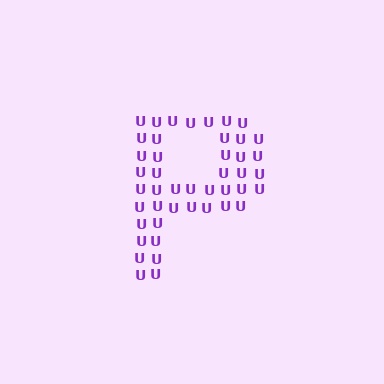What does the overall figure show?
The overall figure shows the letter P.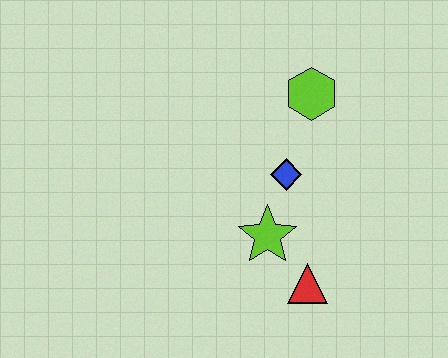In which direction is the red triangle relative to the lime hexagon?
The red triangle is below the lime hexagon.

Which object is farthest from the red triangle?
The lime hexagon is farthest from the red triangle.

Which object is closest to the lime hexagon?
The blue diamond is closest to the lime hexagon.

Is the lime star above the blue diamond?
No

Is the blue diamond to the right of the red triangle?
No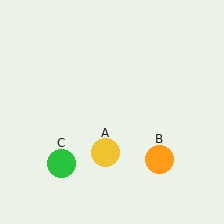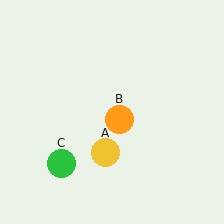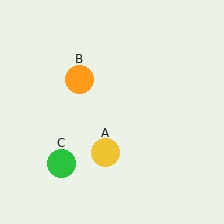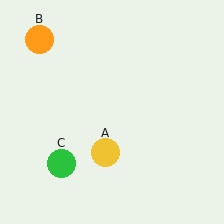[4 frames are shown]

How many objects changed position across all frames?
1 object changed position: orange circle (object B).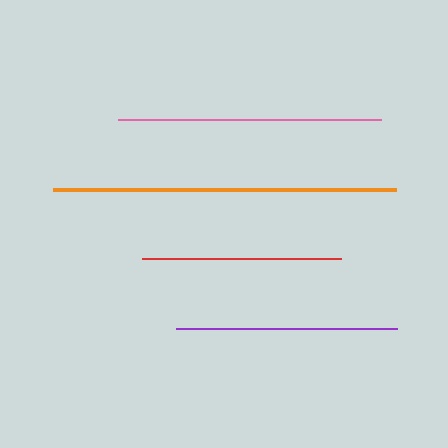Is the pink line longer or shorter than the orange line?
The orange line is longer than the pink line.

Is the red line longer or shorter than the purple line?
The purple line is longer than the red line.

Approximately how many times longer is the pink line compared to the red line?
The pink line is approximately 1.3 times the length of the red line.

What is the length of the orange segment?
The orange segment is approximately 343 pixels long.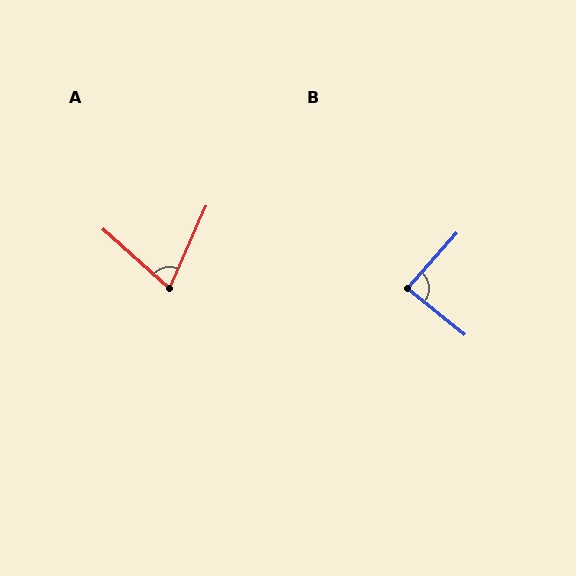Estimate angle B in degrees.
Approximately 87 degrees.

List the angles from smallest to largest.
A (72°), B (87°).